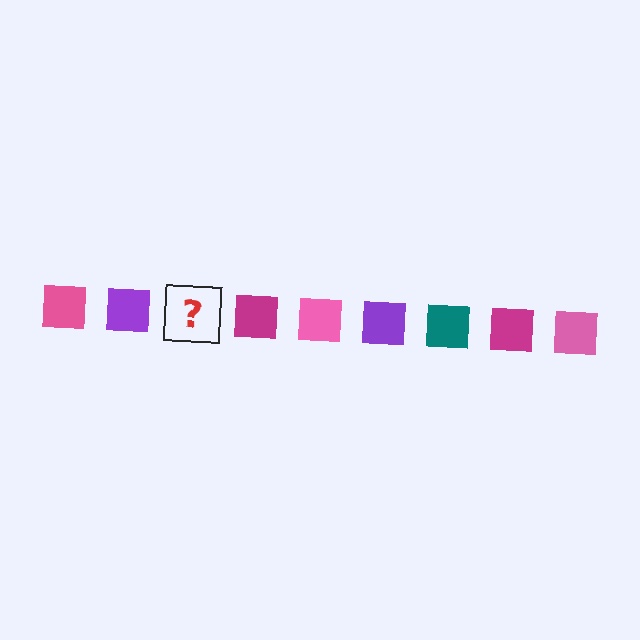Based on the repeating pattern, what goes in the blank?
The blank should be a teal square.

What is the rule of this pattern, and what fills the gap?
The rule is that the pattern cycles through pink, purple, teal, magenta squares. The gap should be filled with a teal square.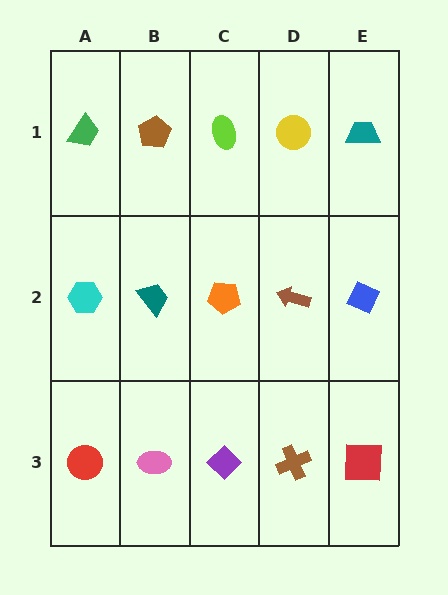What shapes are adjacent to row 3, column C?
An orange pentagon (row 2, column C), a pink ellipse (row 3, column B), a brown cross (row 3, column D).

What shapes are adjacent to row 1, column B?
A teal trapezoid (row 2, column B), a green trapezoid (row 1, column A), a lime ellipse (row 1, column C).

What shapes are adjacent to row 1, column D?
A brown arrow (row 2, column D), a lime ellipse (row 1, column C), a teal trapezoid (row 1, column E).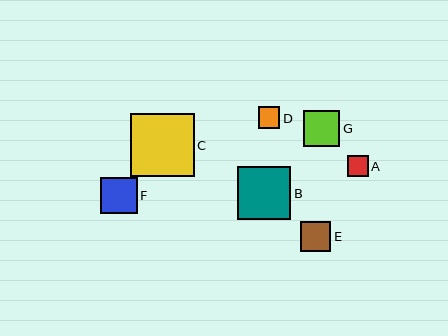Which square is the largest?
Square C is the largest with a size of approximately 64 pixels.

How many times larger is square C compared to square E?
Square C is approximately 2.1 times the size of square E.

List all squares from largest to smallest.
From largest to smallest: C, B, G, F, E, D, A.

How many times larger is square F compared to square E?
Square F is approximately 1.2 times the size of square E.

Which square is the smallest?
Square A is the smallest with a size of approximately 21 pixels.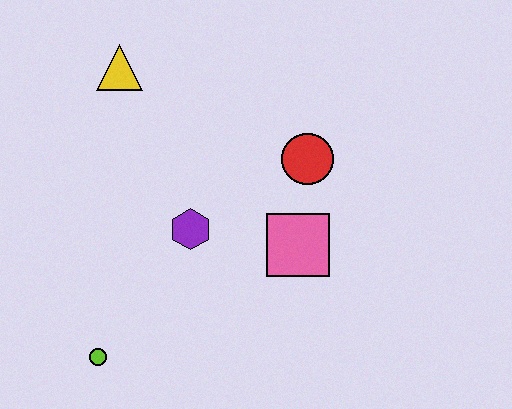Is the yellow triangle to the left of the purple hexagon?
Yes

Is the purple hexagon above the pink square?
Yes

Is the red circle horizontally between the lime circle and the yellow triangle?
No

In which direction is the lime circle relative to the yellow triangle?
The lime circle is below the yellow triangle.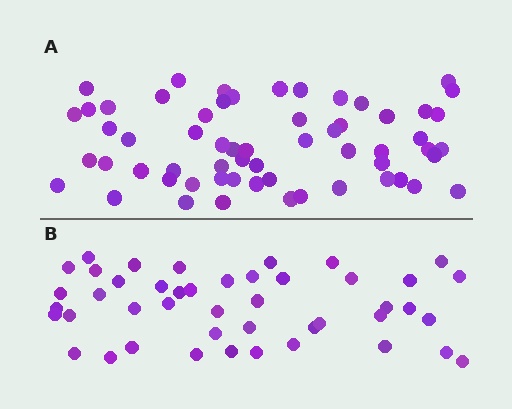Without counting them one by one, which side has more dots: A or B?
Region A (the top region) has more dots.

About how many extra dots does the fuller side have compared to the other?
Region A has approximately 15 more dots than region B.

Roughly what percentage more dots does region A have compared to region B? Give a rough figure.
About 35% more.